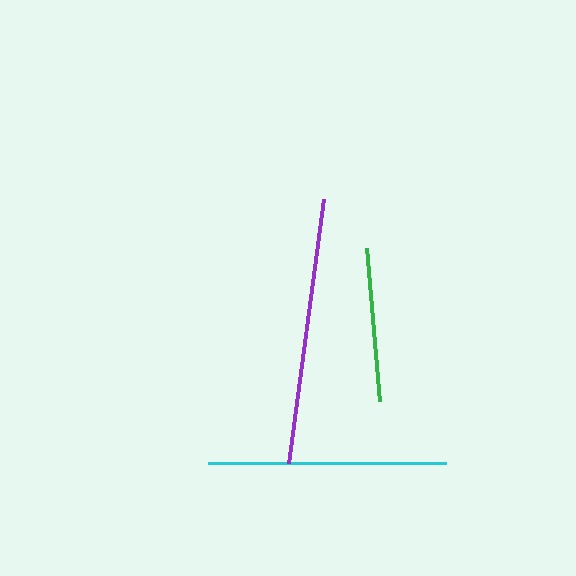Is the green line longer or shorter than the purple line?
The purple line is longer than the green line.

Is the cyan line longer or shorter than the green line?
The cyan line is longer than the green line.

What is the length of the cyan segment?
The cyan segment is approximately 238 pixels long.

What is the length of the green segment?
The green segment is approximately 154 pixels long.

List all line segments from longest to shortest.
From longest to shortest: purple, cyan, green.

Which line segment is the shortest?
The green line is the shortest at approximately 154 pixels.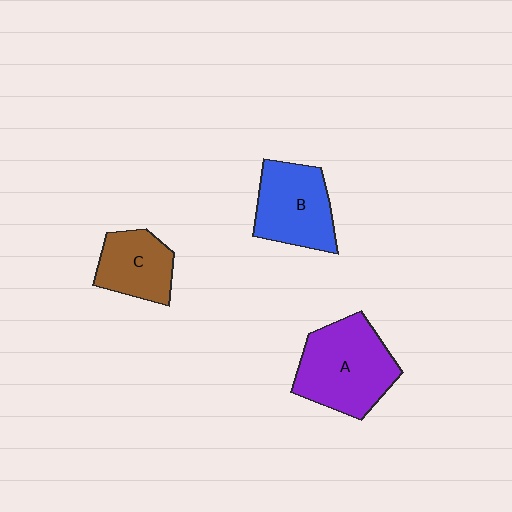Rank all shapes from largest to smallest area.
From largest to smallest: A (purple), B (blue), C (brown).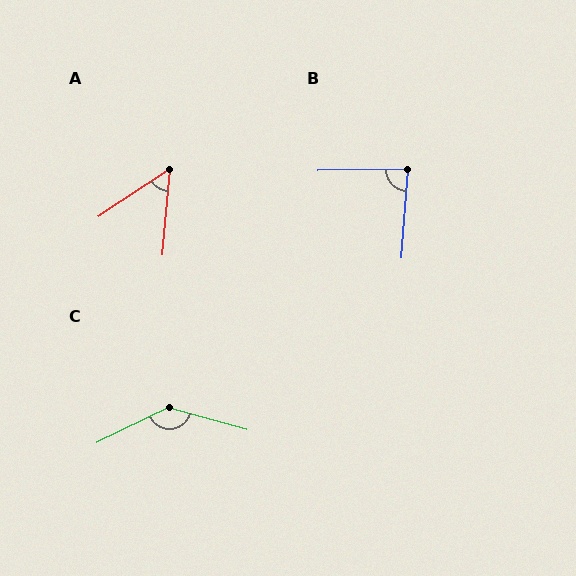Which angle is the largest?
C, at approximately 138 degrees.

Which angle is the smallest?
A, at approximately 51 degrees.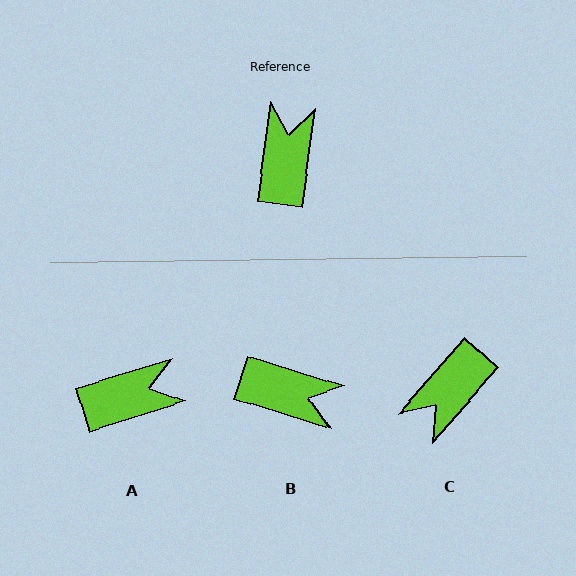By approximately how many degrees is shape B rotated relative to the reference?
Approximately 100 degrees clockwise.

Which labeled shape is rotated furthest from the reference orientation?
C, about 147 degrees away.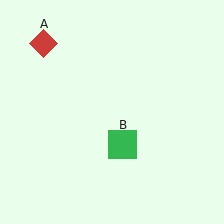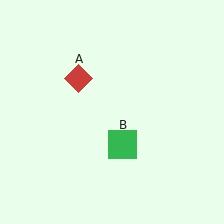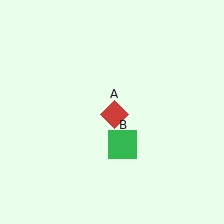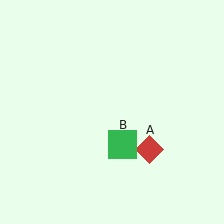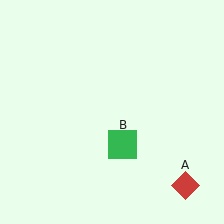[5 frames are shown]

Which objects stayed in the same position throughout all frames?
Green square (object B) remained stationary.